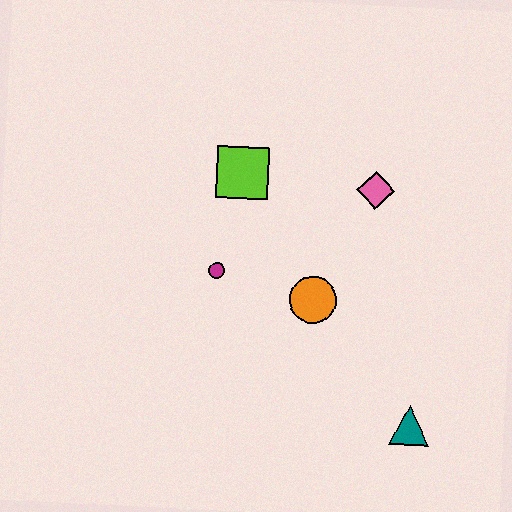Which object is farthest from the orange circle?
The teal triangle is farthest from the orange circle.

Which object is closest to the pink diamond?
The orange circle is closest to the pink diamond.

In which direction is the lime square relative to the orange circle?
The lime square is above the orange circle.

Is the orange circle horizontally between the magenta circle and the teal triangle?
Yes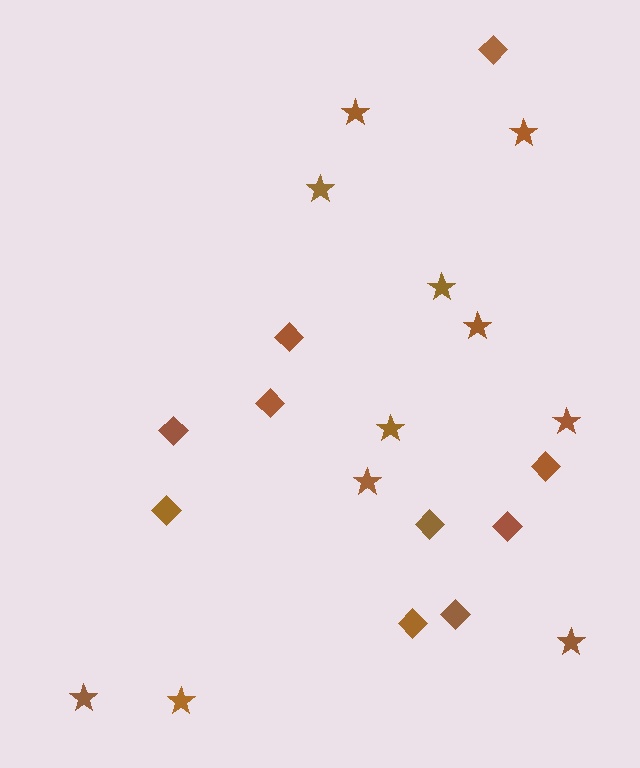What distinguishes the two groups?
There are 2 groups: one group of diamonds (10) and one group of stars (11).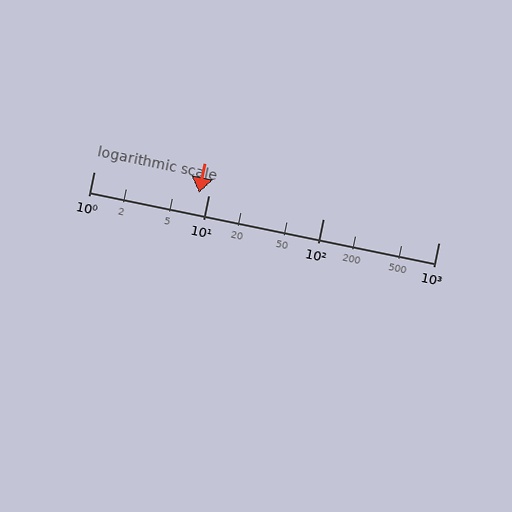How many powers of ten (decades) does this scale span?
The scale spans 3 decades, from 1 to 1000.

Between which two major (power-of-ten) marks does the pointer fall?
The pointer is between 1 and 10.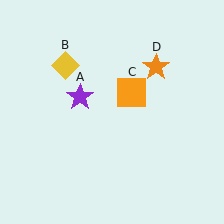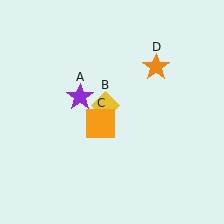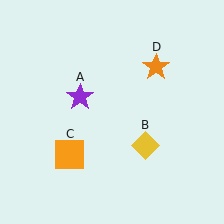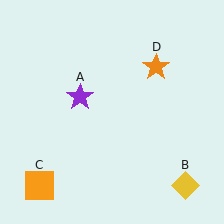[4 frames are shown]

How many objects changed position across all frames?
2 objects changed position: yellow diamond (object B), orange square (object C).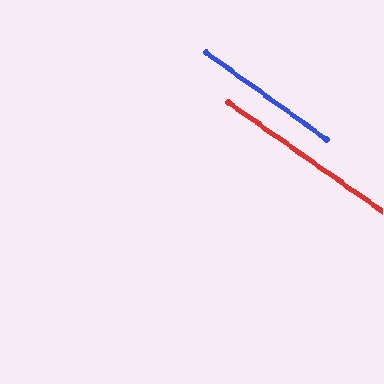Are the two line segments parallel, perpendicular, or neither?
Parallel — their directions differ by only 0.5°.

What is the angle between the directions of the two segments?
Approximately 0 degrees.